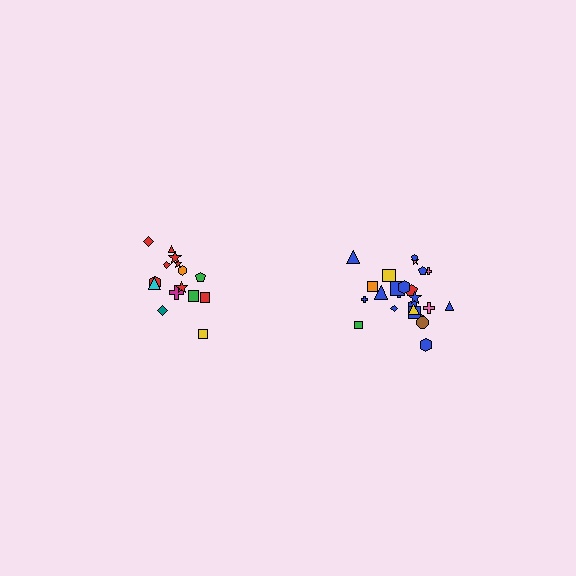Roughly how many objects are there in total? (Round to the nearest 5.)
Roughly 40 objects in total.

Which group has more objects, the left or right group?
The right group.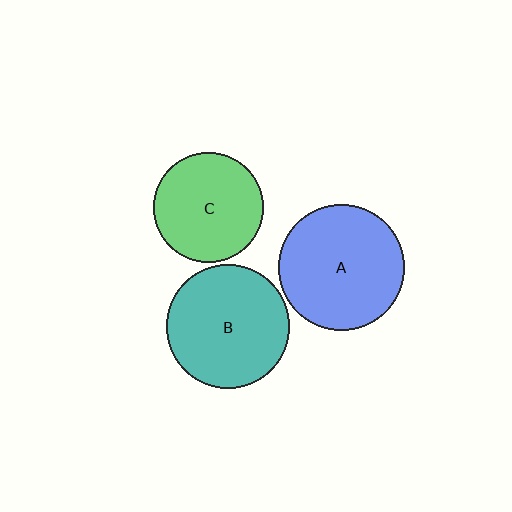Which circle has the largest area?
Circle A (blue).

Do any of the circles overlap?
No, none of the circles overlap.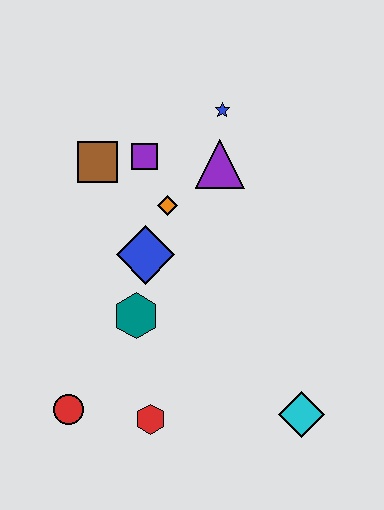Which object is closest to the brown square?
The purple square is closest to the brown square.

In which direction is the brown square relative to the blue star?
The brown square is to the left of the blue star.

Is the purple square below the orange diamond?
No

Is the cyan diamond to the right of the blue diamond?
Yes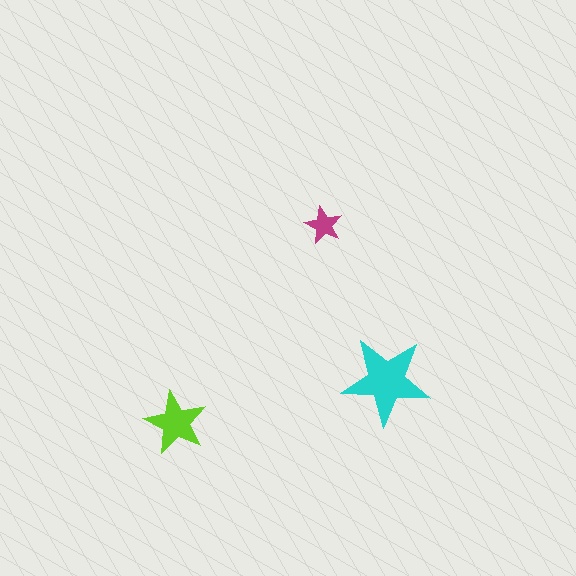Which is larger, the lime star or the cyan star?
The cyan one.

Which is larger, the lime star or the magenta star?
The lime one.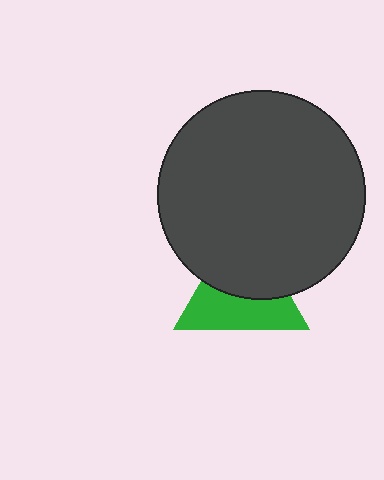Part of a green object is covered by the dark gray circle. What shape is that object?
It is a triangle.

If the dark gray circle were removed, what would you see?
You would see the complete green triangle.